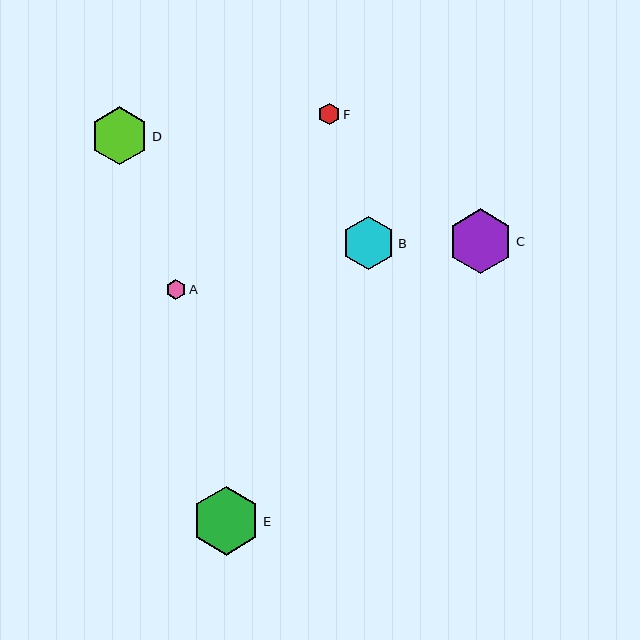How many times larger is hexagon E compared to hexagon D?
Hexagon E is approximately 1.2 times the size of hexagon D.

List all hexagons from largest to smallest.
From largest to smallest: E, C, D, B, F, A.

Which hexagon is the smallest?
Hexagon A is the smallest with a size of approximately 21 pixels.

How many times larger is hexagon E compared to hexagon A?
Hexagon E is approximately 3.3 times the size of hexagon A.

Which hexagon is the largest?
Hexagon E is the largest with a size of approximately 68 pixels.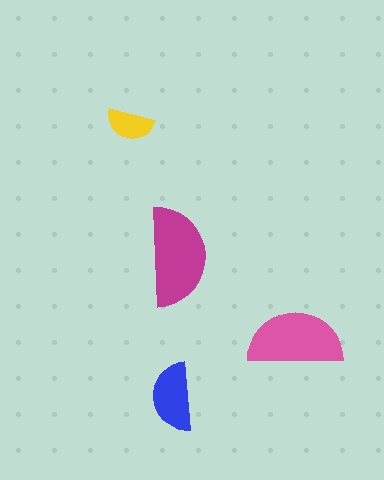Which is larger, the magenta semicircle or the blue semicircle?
The magenta one.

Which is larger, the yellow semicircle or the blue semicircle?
The blue one.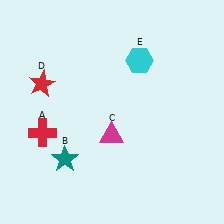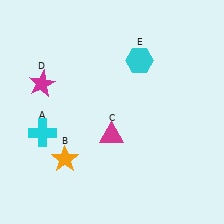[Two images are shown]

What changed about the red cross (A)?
In Image 1, A is red. In Image 2, it changed to cyan.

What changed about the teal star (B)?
In Image 1, B is teal. In Image 2, it changed to orange.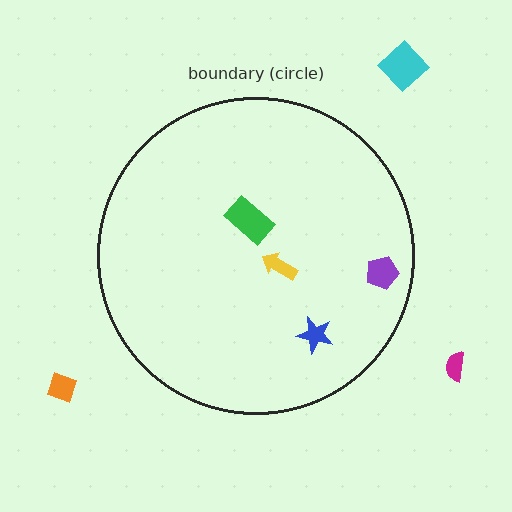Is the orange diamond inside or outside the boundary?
Outside.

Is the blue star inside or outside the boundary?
Inside.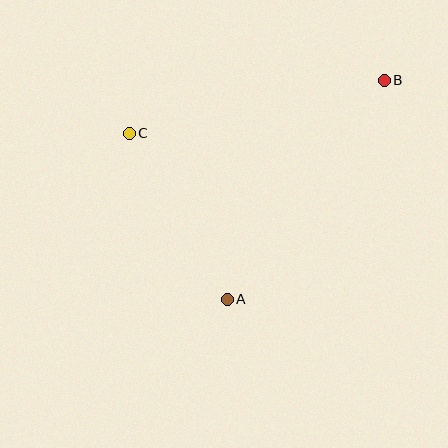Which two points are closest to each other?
Points A and C are closest to each other.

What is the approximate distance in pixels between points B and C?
The distance between B and C is approximately 261 pixels.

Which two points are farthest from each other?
Points A and B are farthest from each other.